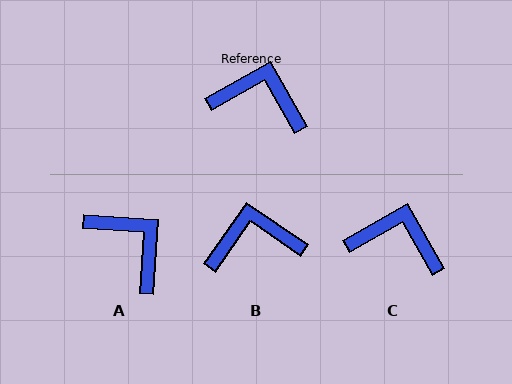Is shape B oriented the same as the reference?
No, it is off by about 26 degrees.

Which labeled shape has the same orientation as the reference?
C.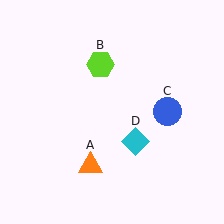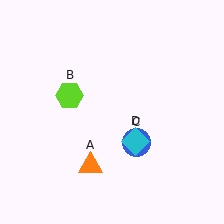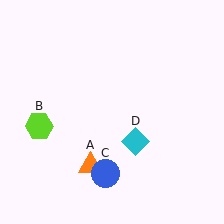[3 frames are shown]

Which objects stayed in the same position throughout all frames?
Orange triangle (object A) and cyan diamond (object D) remained stationary.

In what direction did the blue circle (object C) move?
The blue circle (object C) moved down and to the left.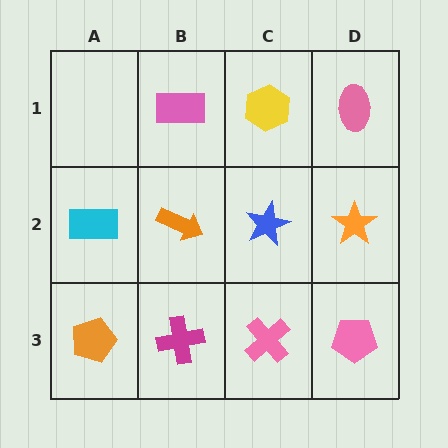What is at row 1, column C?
A yellow hexagon.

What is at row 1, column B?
A pink rectangle.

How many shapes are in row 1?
3 shapes.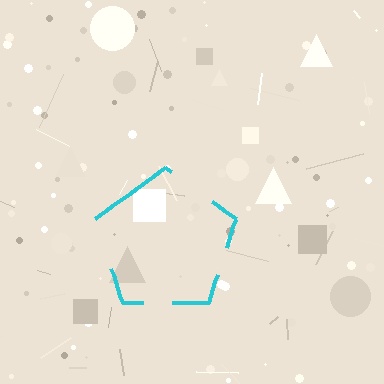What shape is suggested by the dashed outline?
The dashed outline suggests a pentagon.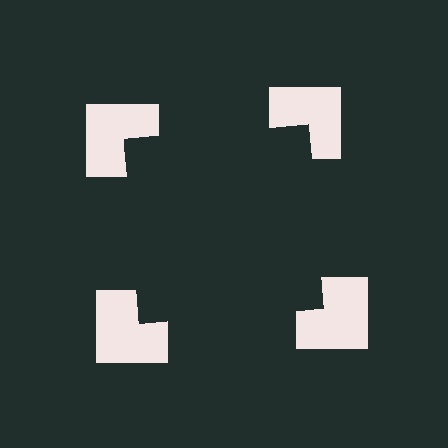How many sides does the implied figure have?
4 sides.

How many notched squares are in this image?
There are 4 — one at each vertex of the illusory square.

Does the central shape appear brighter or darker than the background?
It typically appears slightly darker than the background, even though no actual brightness change is drawn.